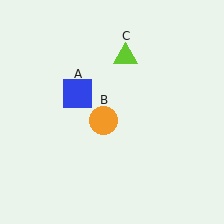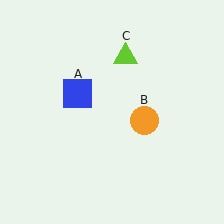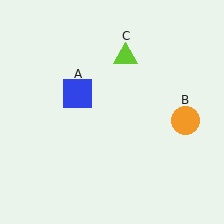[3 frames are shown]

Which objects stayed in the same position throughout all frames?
Blue square (object A) and lime triangle (object C) remained stationary.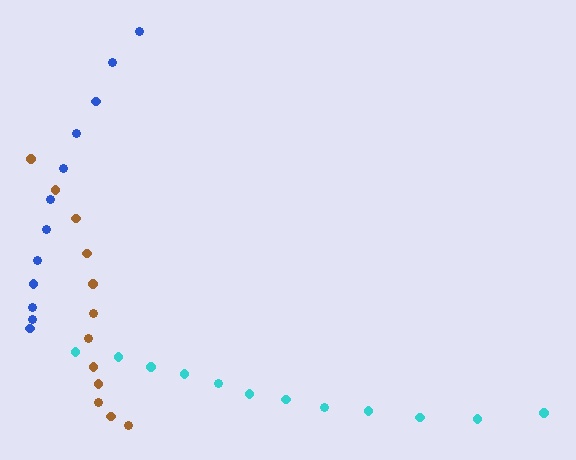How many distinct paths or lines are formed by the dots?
There are 3 distinct paths.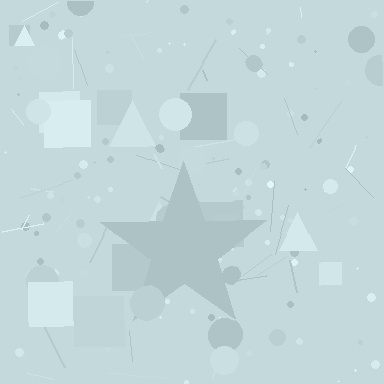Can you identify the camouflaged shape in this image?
The camouflaged shape is a star.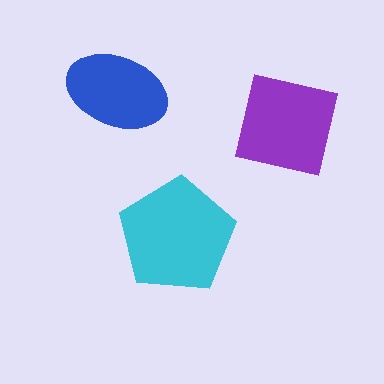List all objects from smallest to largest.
The blue ellipse, the purple square, the cyan pentagon.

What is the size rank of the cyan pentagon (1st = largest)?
1st.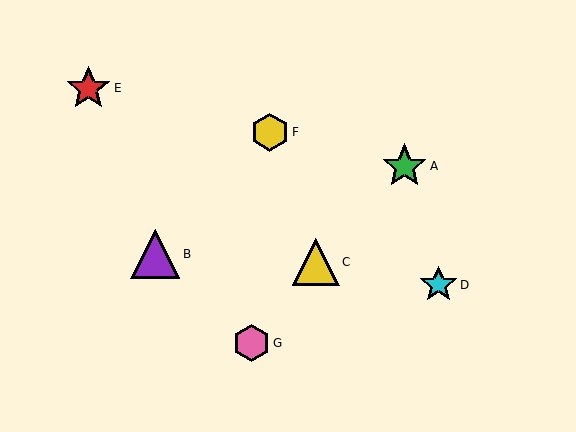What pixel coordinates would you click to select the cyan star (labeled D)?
Click at (439, 285) to select the cyan star D.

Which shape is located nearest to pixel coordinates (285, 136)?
The yellow hexagon (labeled F) at (270, 132) is nearest to that location.